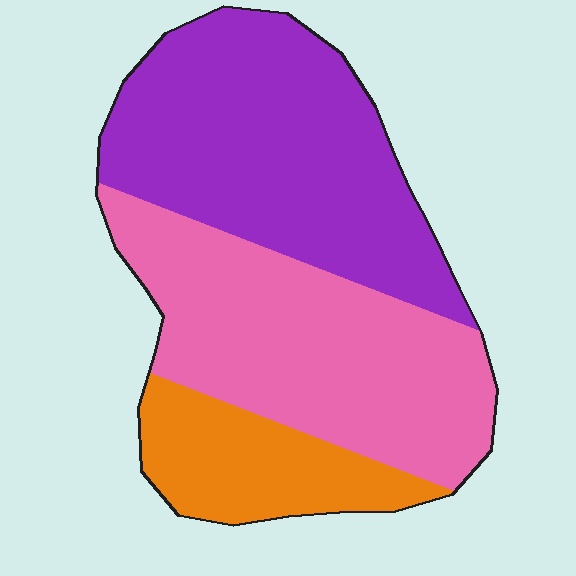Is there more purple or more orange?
Purple.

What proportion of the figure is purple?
Purple takes up between a third and a half of the figure.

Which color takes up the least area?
Orange, at roughly 15%.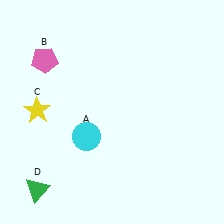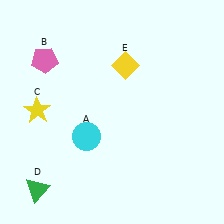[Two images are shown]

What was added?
A yellow diamond (E) was added in Image 2.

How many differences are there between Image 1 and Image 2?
There is 1 difference between the two images.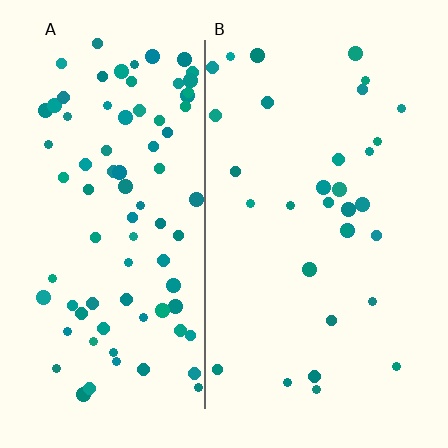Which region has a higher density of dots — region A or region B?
A (the left).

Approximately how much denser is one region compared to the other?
Approximately 2.6× — region A over region B.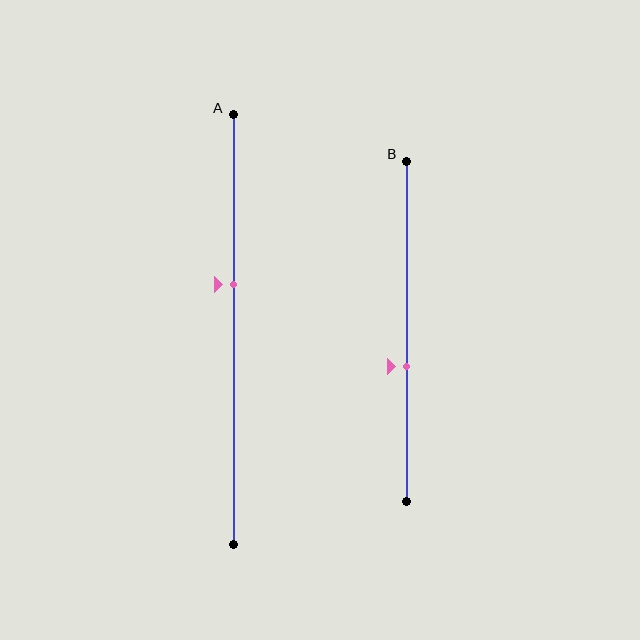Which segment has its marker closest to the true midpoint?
Segment B has its marker closest to the true midpoint.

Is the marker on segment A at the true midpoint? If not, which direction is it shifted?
No, the marker on segment A is shifted upward by about 10% of the segment length.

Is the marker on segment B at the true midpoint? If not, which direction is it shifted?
No, the marker on segment B is shifted downward by about 10% of the segment length.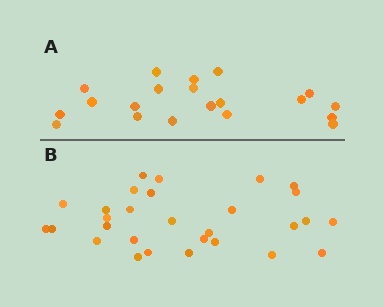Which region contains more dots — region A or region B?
Region B (the bottom region) has more dots.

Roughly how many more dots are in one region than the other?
Region B has roughly 8 or so more dots than region A.